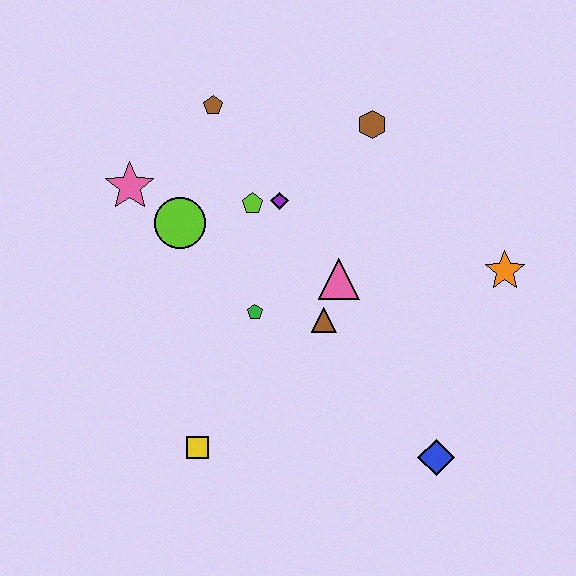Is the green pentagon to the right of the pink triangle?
No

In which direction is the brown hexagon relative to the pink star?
The brown hexagon is to the right of the pink star.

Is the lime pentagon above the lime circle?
Yes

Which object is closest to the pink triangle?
The brown triangle is closest to the pink triangle.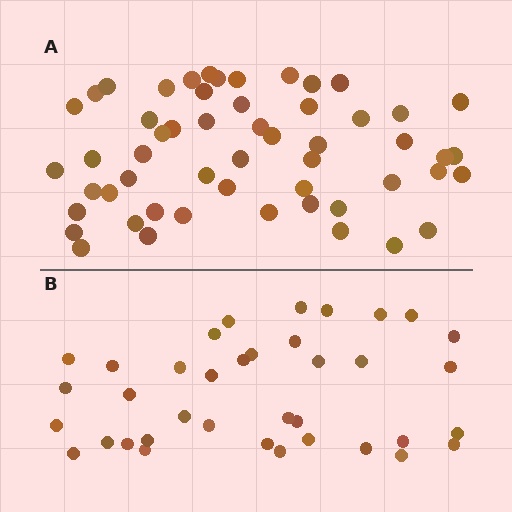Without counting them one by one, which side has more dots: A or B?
Region A (the top region) has more dots.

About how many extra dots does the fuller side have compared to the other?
Region A has approximately 15 more dots than region B.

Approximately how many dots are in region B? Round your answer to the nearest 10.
About 40 dots. (The exact count is 37, which rounds to 40.)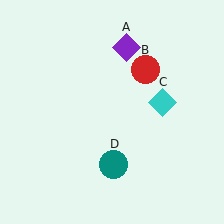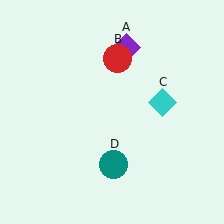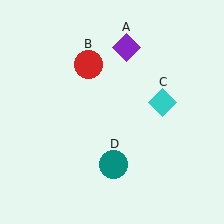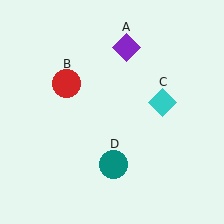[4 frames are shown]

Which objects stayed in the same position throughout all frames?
Purple diamond (object A) and cyan diamond (object C) and teal circle (object D) remained stationary.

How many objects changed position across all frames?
1 object changed position: red circle (object B).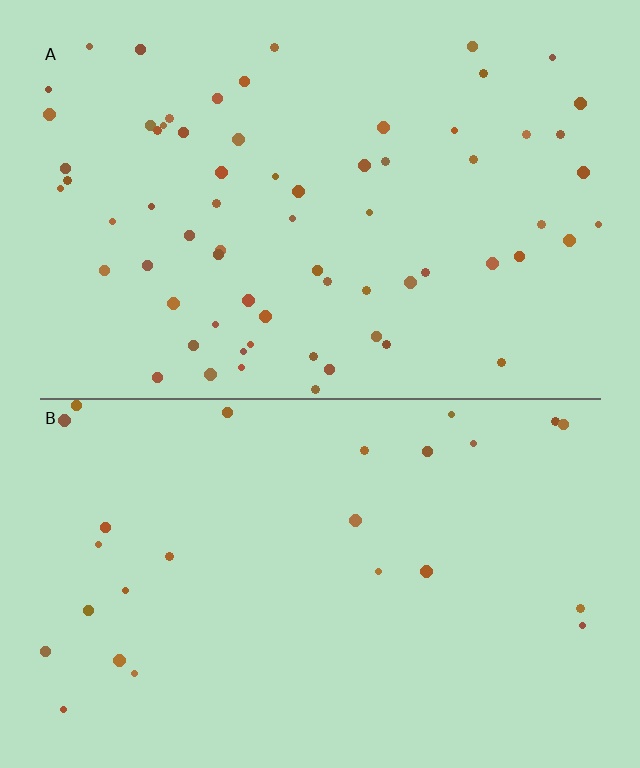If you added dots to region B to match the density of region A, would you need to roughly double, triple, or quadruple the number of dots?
Approximately triple.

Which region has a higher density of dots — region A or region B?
A (the top).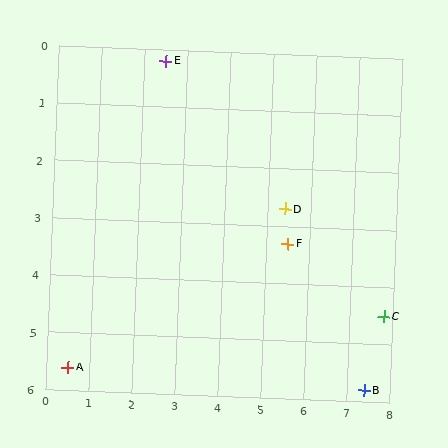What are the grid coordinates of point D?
Point D is at approximately (5.4, 2.7).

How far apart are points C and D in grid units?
Points C and D are about 3.0 grid units apart.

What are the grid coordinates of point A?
Point A is at approximately (0.5, 5.6).